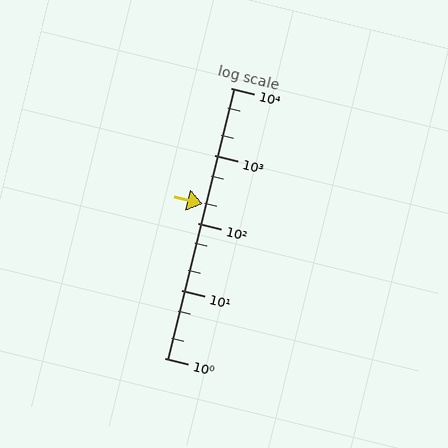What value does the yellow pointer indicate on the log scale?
The pointer indicates approximately 190.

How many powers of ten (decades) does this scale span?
The scale spans 4 decades, from 1 to 10000.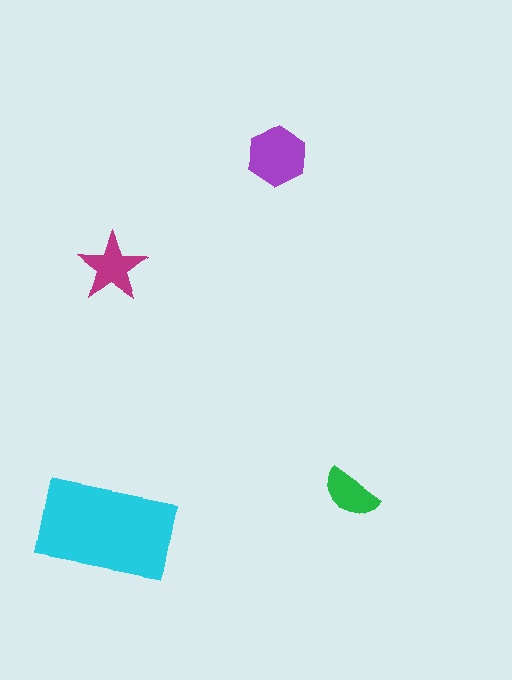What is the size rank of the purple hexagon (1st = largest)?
2nd.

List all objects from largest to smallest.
The cyan rectangle, the purple hexagon, the magenta star, the green semicircle.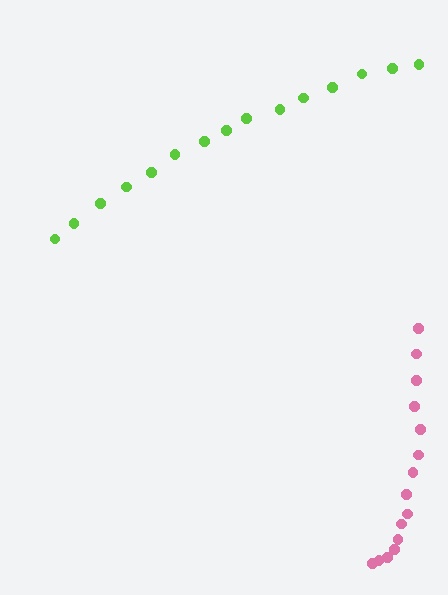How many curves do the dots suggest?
There are 2 distinct paths.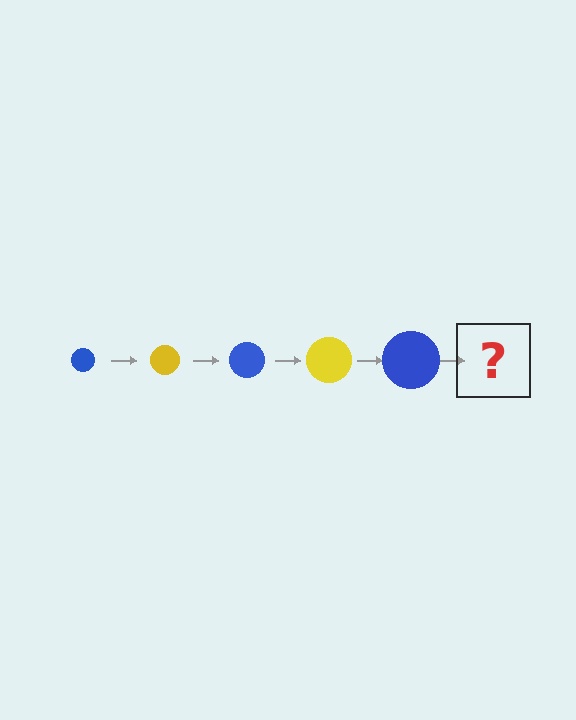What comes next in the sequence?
The next element should be a yellow circle, larger than the previous one.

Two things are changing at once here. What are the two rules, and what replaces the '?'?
The two rules are that the circle grows larger each step and the color cycles through blue and yellow. The '?' should be a yellow circle, larger than the previous one.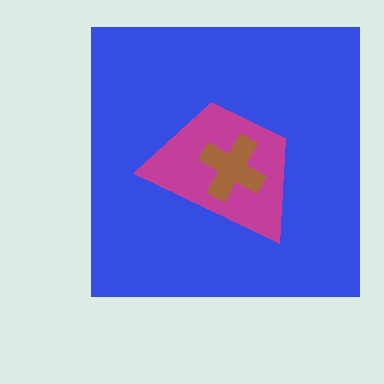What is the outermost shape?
The blue square.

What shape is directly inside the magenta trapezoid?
The brown cross.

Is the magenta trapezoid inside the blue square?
Yes.